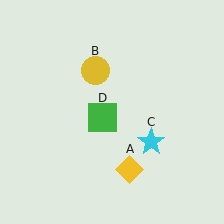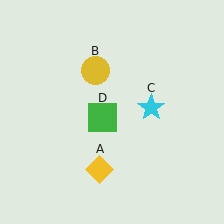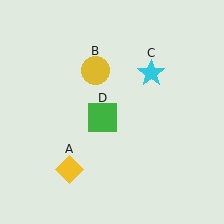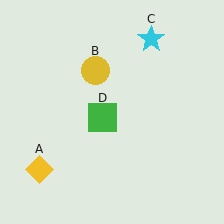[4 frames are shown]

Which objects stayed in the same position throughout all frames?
Yellow circle (object B) and green square (object D) remained stationary.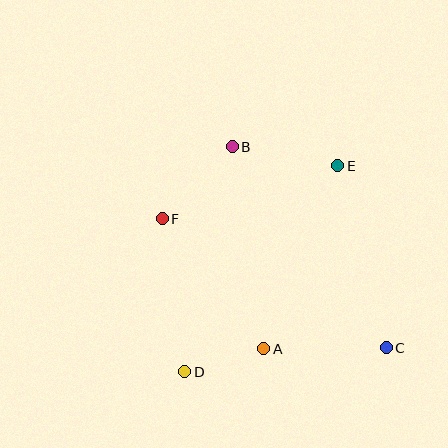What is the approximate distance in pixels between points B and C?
The distance between B and C is approximately 253 pixels.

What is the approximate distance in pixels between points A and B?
The distance between A and B is approximately 205 pixels.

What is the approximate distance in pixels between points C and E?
The distance between C and E is approximately 188 pixels.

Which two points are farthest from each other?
Points C and F are farthest from each other.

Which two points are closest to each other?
Points A and D are closest to each other.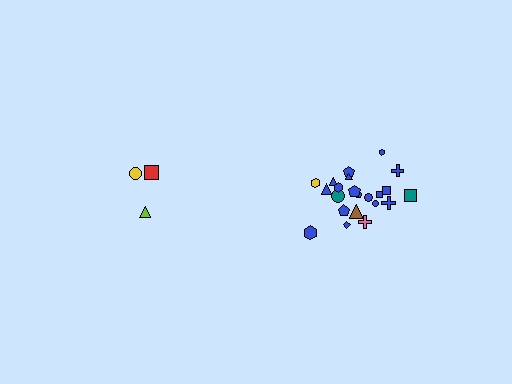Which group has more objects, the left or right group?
The right group.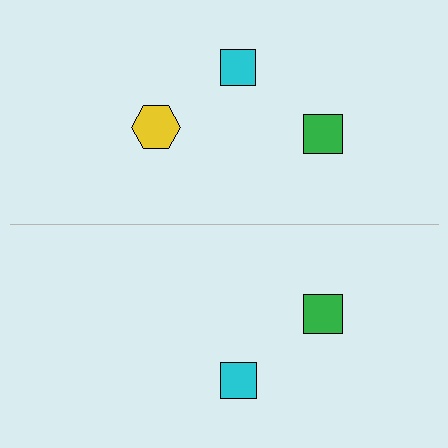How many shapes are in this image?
There are 5 shapes in this image.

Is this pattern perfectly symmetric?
No, the pattern is not perfectly symmetric. A yellow hexagon is missing from the bottom side.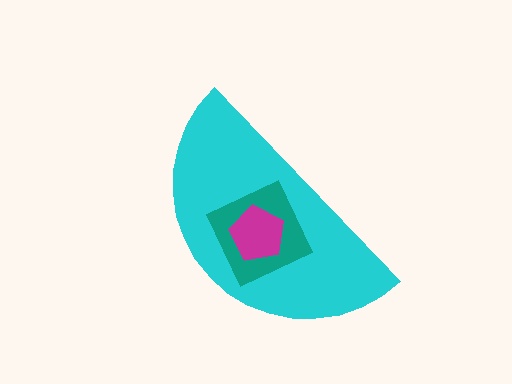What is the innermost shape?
The magenta pentagon.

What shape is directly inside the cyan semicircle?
The teal square.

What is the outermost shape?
The cyan semicircle.